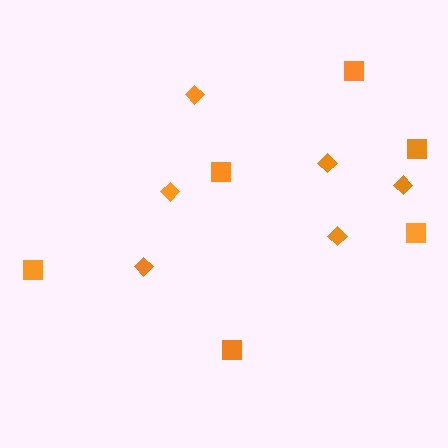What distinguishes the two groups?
There are 2 groups: one group of squares (6) and one group of diamonds (6).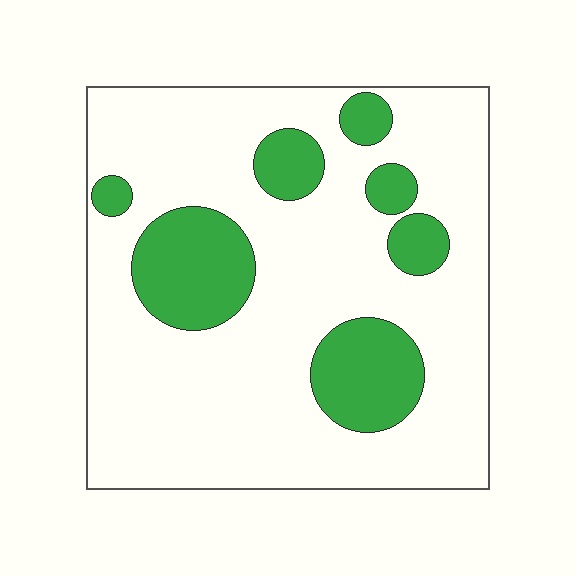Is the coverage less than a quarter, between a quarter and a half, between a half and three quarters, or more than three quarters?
Less than a quarter.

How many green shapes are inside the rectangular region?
7.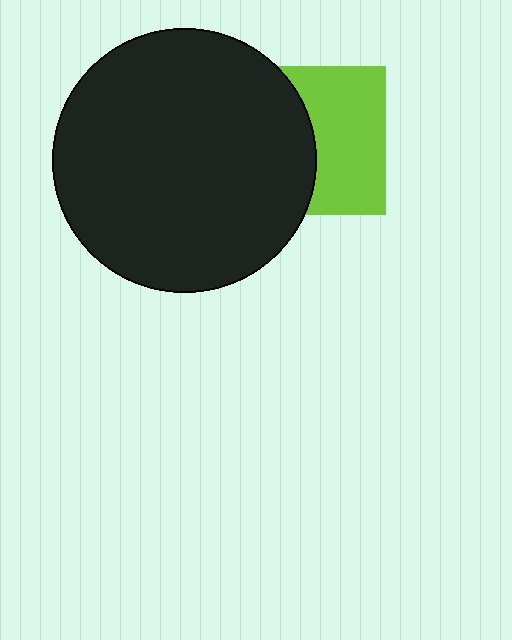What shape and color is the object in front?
The object in front is a black circle.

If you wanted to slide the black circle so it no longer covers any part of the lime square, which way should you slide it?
Slide it left — that is the most direct way to separate the two shapes.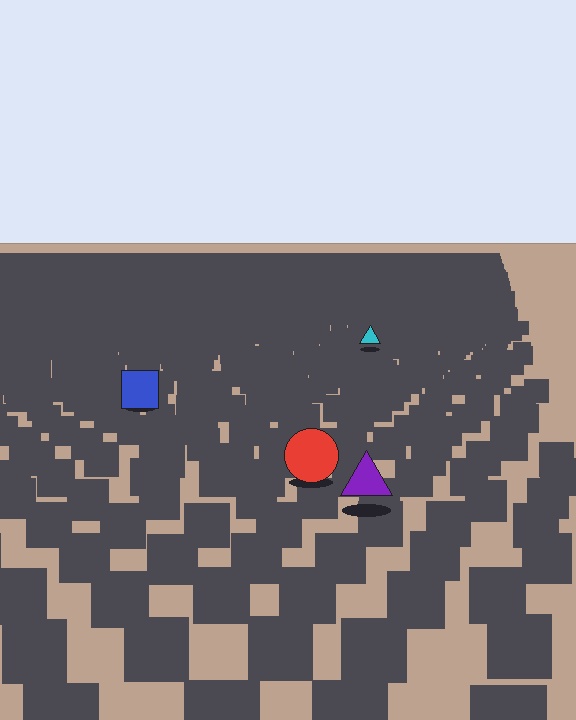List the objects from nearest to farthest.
From nearest to farthest: the purple triangle, the red circle, the blue square, the cyan triangle.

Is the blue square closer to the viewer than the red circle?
No. The red circle is closer — you can tell from the texture gradient: the ground texture is coarser near it.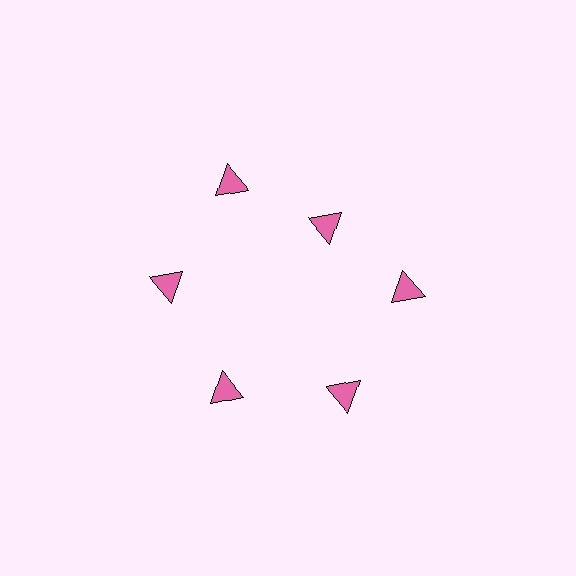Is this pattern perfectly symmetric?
No. The 6 pink triangles are arranged in a ring, but one element near the 1 o'clock position is pulled inward toward the center, breaking the 6-fold rotational symmetry.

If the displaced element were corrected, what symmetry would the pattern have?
It would have 6-fold rotational symmetry — the pattern would map onto itself every 60 degrees.